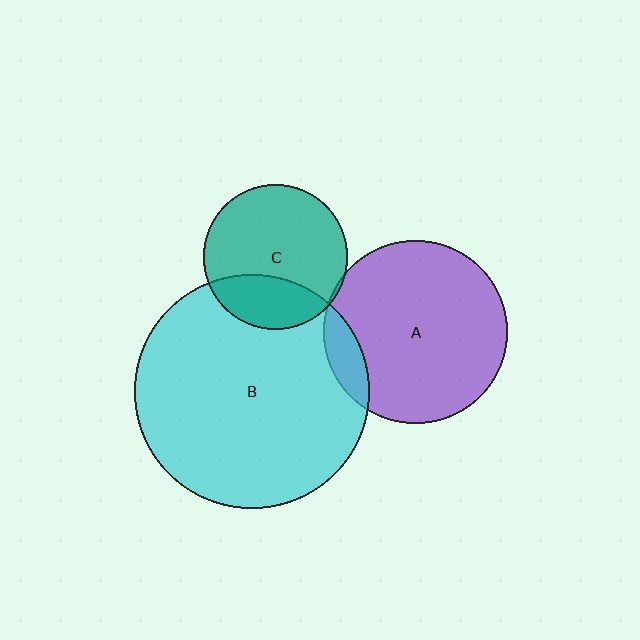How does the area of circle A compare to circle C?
Approximately 1.6 times.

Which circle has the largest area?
Circle B (cyan).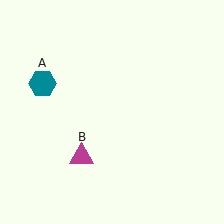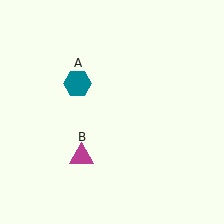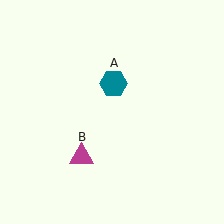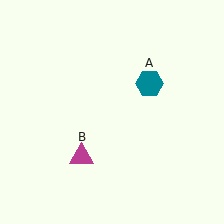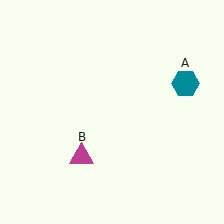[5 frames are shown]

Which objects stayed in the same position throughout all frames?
Magenta triangle (object B) remained stationary.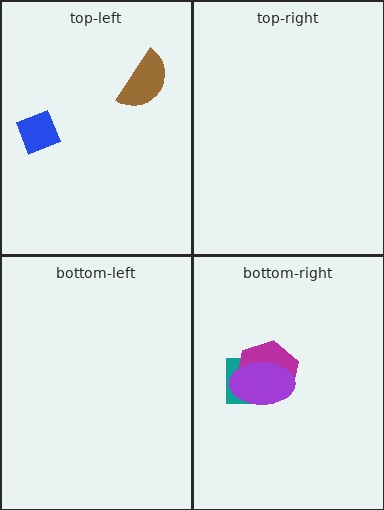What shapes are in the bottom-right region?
The teal square, the magenta hexagon, the purple ellipse.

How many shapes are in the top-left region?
2.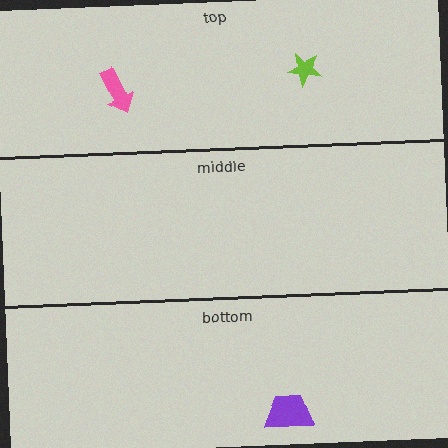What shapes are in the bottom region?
The purple trapezoid.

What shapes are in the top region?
The lime star, the pink arrow.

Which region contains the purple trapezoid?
The bottom region.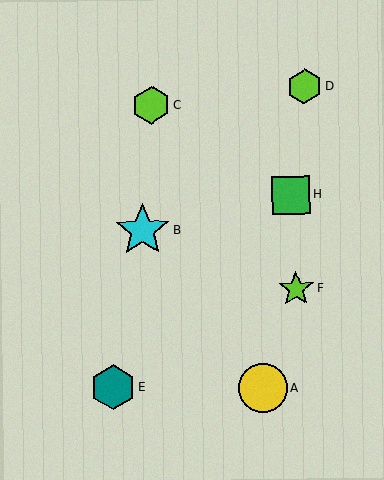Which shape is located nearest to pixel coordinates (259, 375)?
The yellow circle (labeled A) at (263, 388) is nearest to that location.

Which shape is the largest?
The cyan star (labeled B) is the largest.